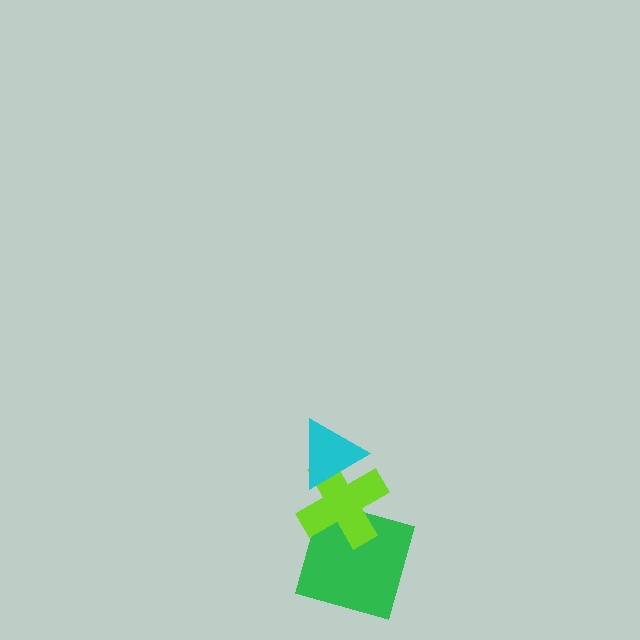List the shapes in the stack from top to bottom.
From top to bottom: the cyan triangle, the lime cross, the green square.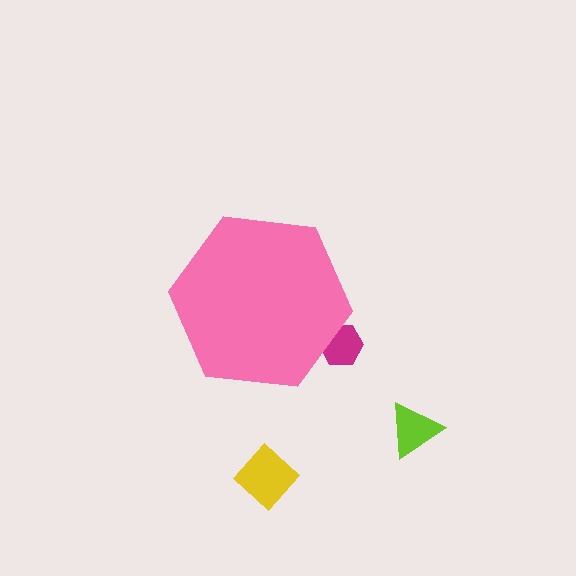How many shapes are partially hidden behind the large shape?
1 shape is partially hidden.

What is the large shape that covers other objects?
A pink hexagon.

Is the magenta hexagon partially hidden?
Yes, the magenta hexagon is partially hidden behind the pink hexagon.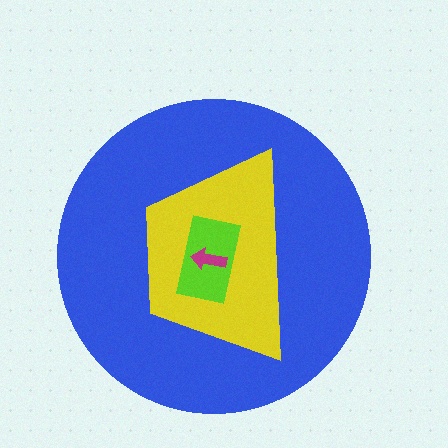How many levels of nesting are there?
4.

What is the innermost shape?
The magenta arrow.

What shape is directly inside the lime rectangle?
The magenta arrow.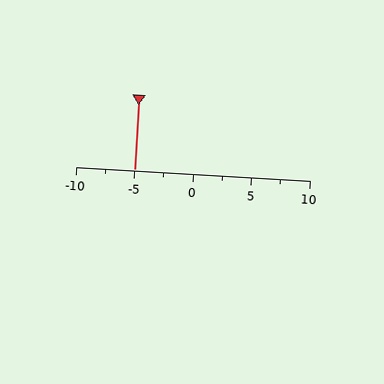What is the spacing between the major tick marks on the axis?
The major ticks are spaced 5 apart.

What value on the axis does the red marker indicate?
The marker indicates approximately -5.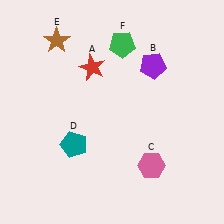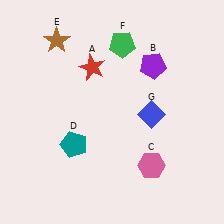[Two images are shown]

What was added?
A blue diamond (G) was added in Image 2.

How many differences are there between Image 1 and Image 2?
There is 1 difference between the two images.